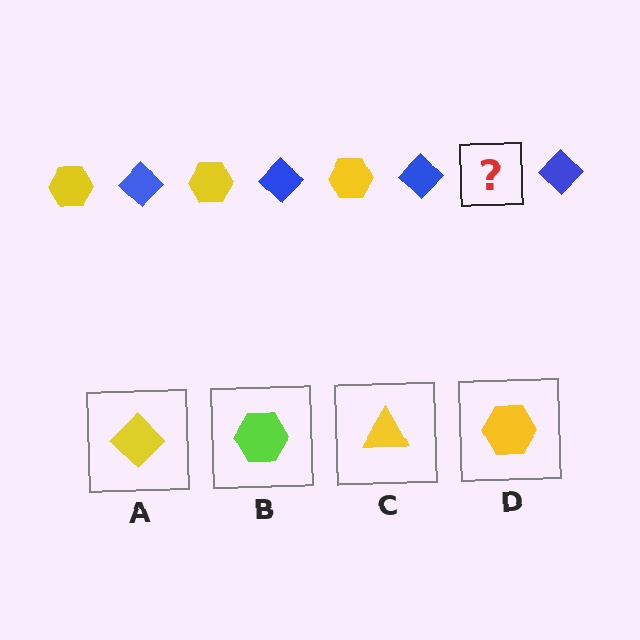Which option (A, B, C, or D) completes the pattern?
D.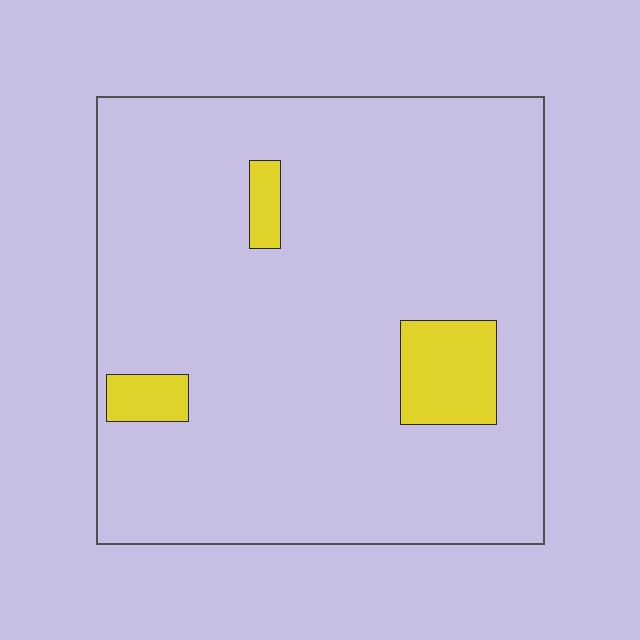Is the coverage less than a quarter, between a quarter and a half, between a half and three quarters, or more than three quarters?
Less than a quarter.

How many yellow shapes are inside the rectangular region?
3.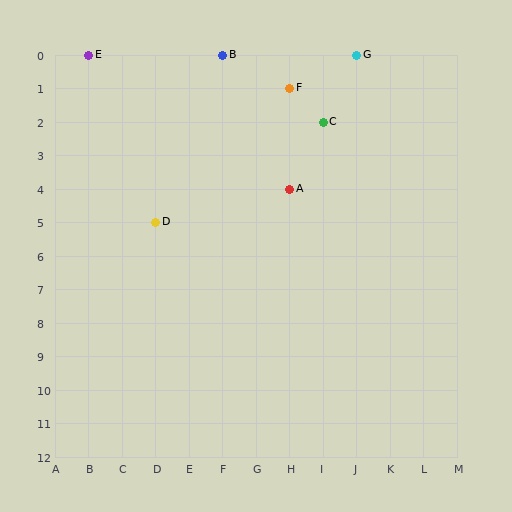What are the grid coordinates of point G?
Point G is at grid coordinates (J, 0).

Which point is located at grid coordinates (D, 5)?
Point D is at (D, 5).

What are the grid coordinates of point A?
Point A is at grid coordinates (H, 4).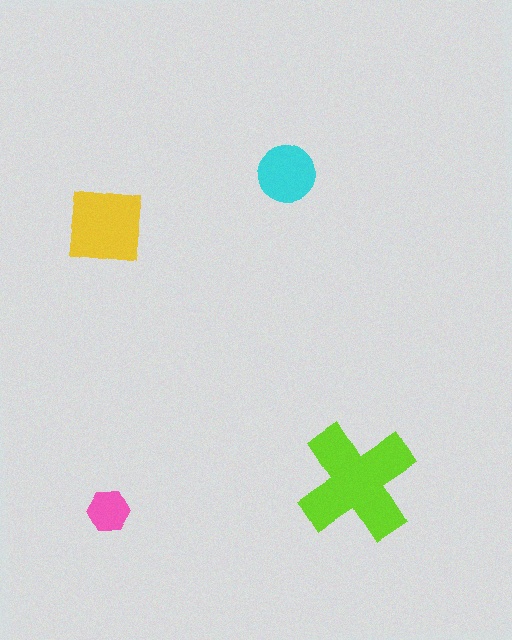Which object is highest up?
The cyan circle is topmost.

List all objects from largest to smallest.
The lime cross, the yellow square, the cyan circle, the pink hexagon.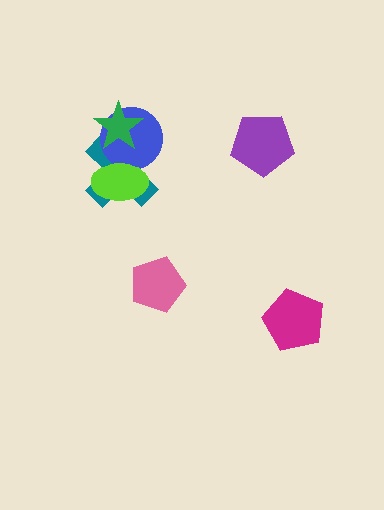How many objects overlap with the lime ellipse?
2 objects overlap with the lime ellipse.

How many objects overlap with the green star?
2 objects overlap with the green star.